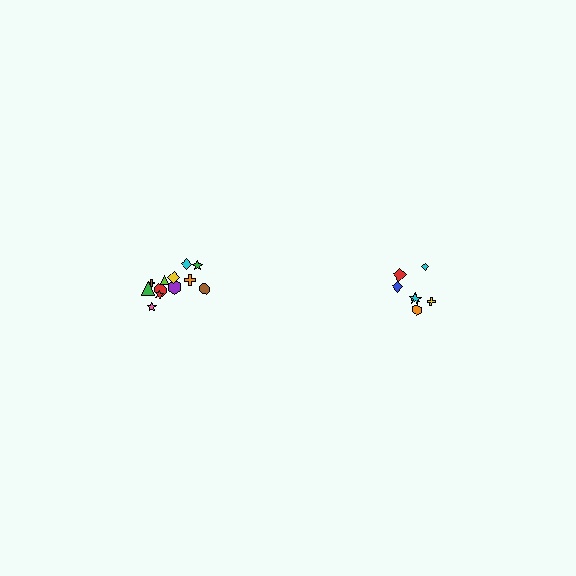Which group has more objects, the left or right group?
The left group.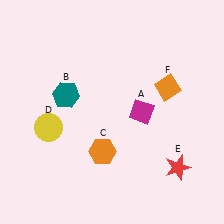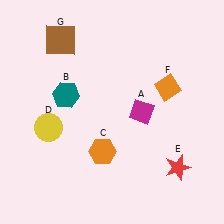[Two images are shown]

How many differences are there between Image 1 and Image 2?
There is 1 difference between the two images.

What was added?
A brown square (G) was added in Image 2.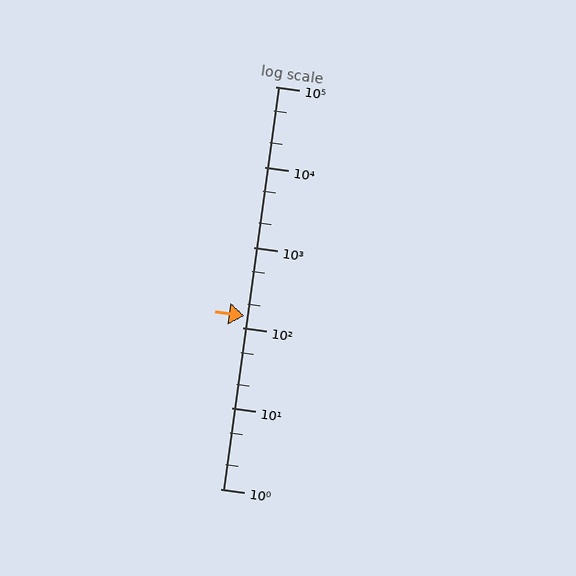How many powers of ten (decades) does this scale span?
The scale spans 5 decades, from 1 to 100000.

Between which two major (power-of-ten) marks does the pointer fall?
The pointer is between 100 and 1000.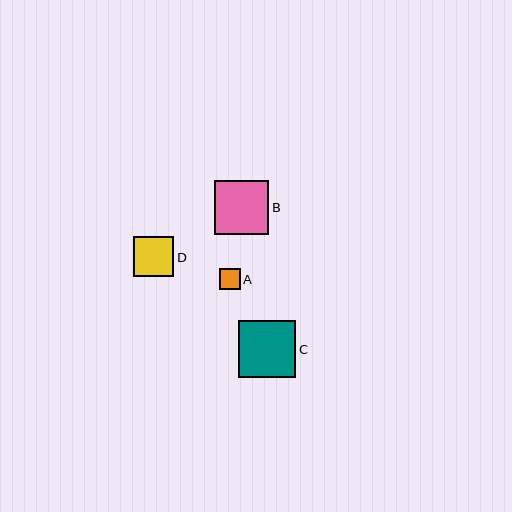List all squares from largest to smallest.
From largest to smallest: C, B, D, A.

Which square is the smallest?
Square A is the smallest with a size of approximately 21 pixels.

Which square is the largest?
Square C is the largest with a size of approximately 57 pixels.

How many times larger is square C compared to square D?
Square C is approximately 1.4 times the size of square D.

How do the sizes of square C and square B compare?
Square C and square B are approximately the same size.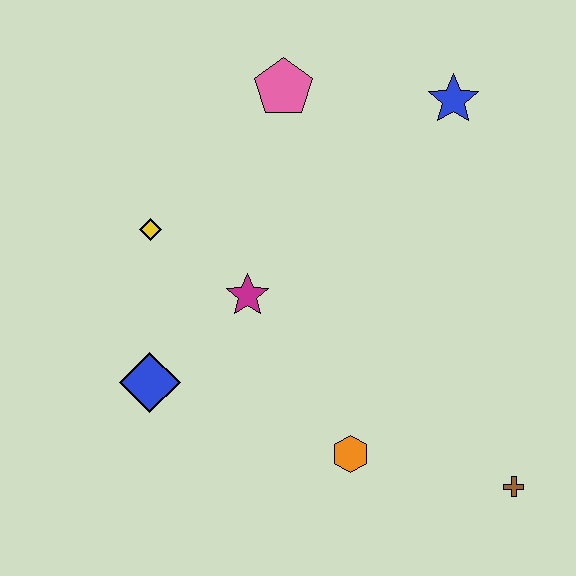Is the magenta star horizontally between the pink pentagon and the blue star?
No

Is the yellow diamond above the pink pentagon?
No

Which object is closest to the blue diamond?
The magenta star is closest to the blue diamond.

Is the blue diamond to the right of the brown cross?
No